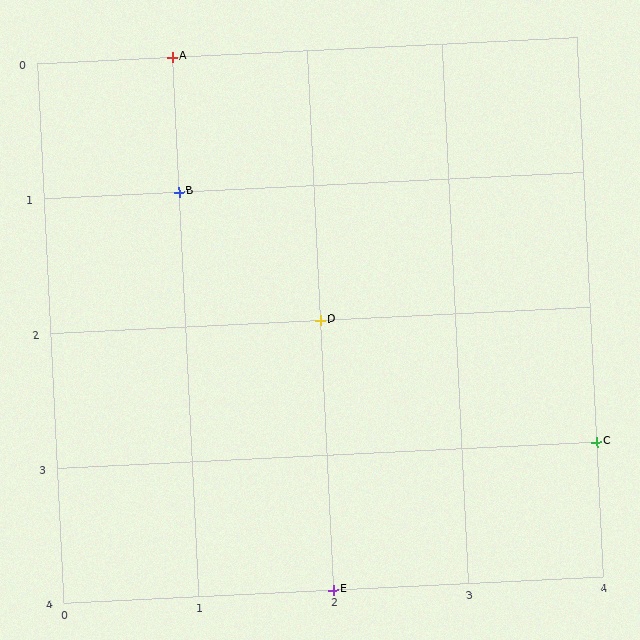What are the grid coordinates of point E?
Point E is at grid coordinates (2, 4).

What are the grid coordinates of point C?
Point C is at grid coordinates (4, 3).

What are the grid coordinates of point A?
Point A is at grid coordinates (1, 0).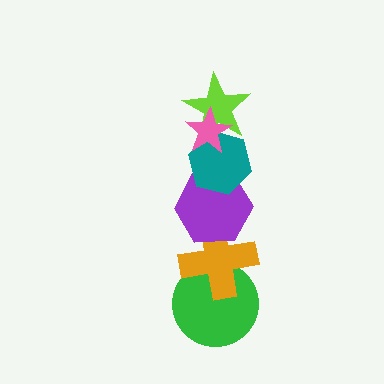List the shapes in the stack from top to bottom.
From top to bottom: the pink star, the lime star, the teal hexagon, the purple hexagon, the orange cross, the green circle.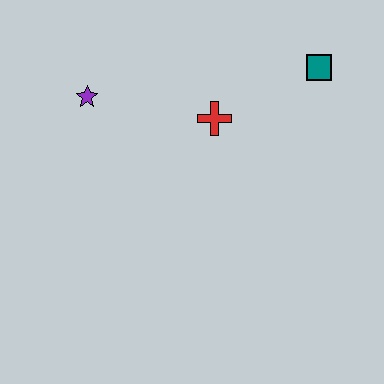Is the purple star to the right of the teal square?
No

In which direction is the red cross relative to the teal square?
The red cross is to the left of the teal square.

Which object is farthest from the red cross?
The purple star is farthest from the red cross.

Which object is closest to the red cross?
The teal square is closest to the red cross.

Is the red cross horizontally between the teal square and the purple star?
Yes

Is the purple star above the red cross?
Yes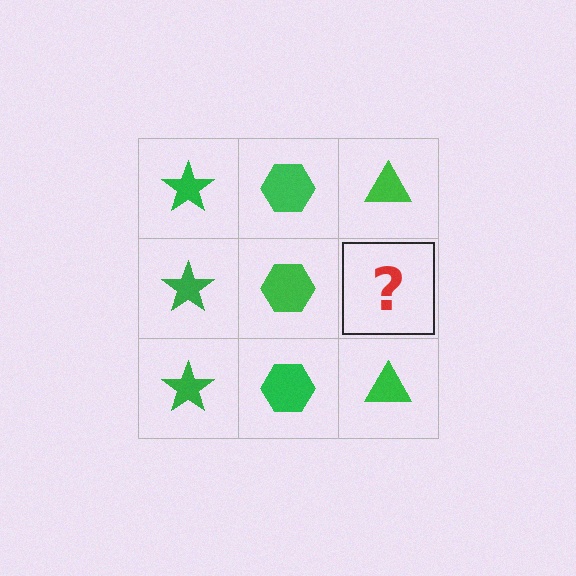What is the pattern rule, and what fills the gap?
The rule is that each column has a consistent shape. The gap should be filled with a green triangle.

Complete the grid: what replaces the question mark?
The question mark should be replaced with a green triangle.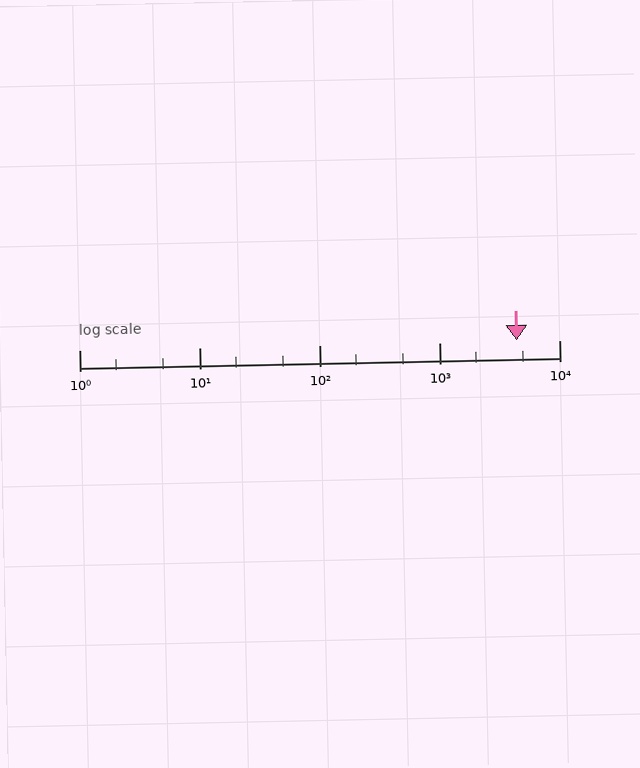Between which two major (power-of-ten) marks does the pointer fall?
The pointer is between 1000 and 10000.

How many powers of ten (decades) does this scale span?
The scale spans 4 decades, from 1 to 10000.